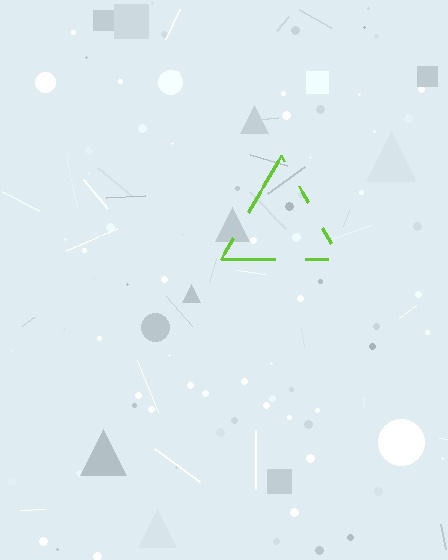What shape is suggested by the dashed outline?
The dashed outline suggests a triangle.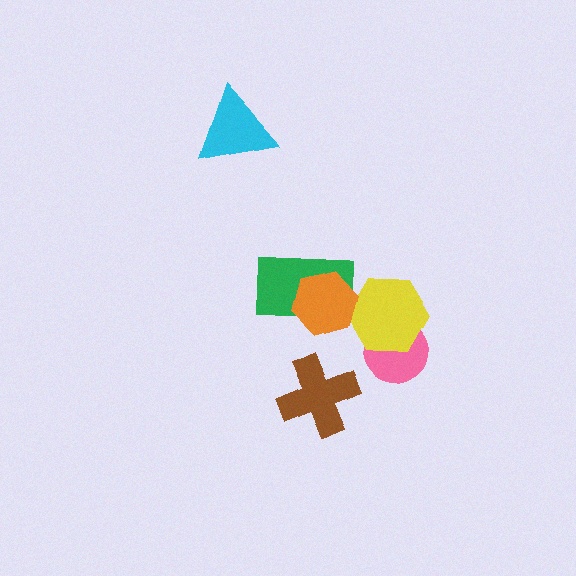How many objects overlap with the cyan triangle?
0 objects overlap with the cyan triangle.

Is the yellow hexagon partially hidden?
Yes, it is partially covered by another shape.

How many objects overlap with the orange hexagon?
2 objects overlap with the orange hexagon.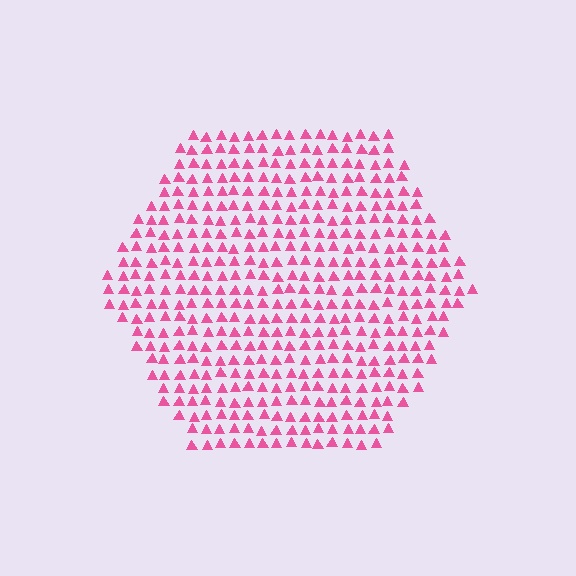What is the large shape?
The large shape is a hexagon.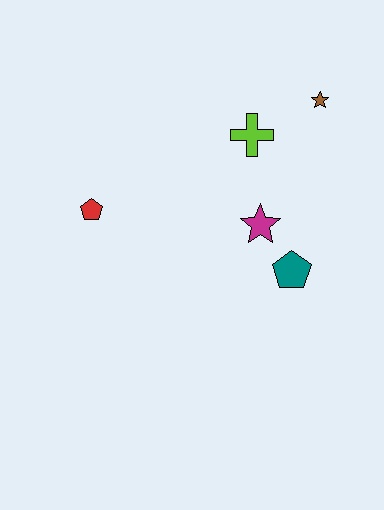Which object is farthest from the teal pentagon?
The red pentagon is farthest from the teal pentagon.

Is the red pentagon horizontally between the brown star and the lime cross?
No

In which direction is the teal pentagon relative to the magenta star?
The teal pentagon is below the magenta star.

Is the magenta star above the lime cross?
No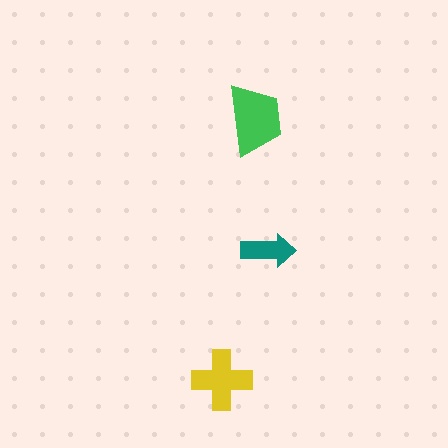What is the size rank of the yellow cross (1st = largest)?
2nd.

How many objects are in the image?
There are 3 objects in the image.